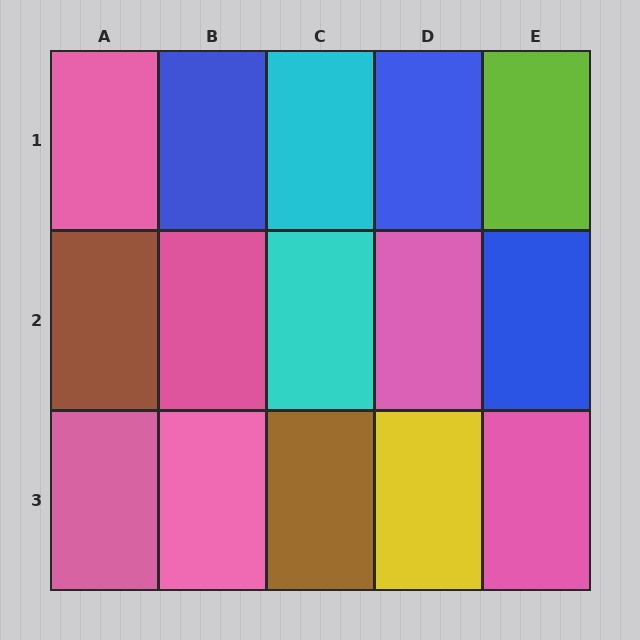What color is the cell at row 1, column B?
Blue.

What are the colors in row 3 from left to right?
Pink, pink, brown, yellow, pink.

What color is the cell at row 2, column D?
Pink.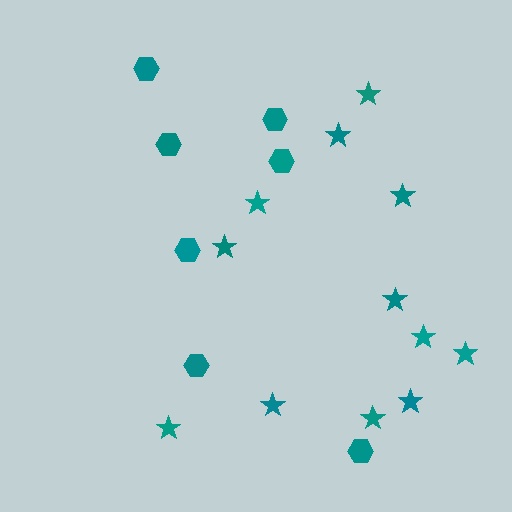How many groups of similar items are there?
There are 2 groups: one group of hexagons (7) and one group of stars (12).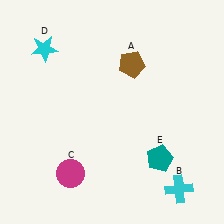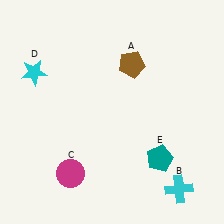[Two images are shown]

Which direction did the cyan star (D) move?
The cyan star (D) moved down.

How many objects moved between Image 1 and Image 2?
1 object moved between the two images.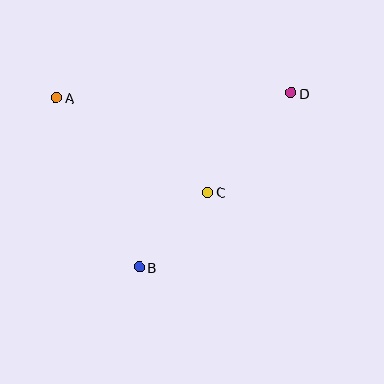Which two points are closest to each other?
Points B and C are closest to each other.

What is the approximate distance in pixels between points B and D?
The distance between B and D is approximately 231 pixels.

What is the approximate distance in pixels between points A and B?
The distance between A and B is approximately 189 pixels.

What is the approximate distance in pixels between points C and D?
The distance between C and D is approximately 129 pixels.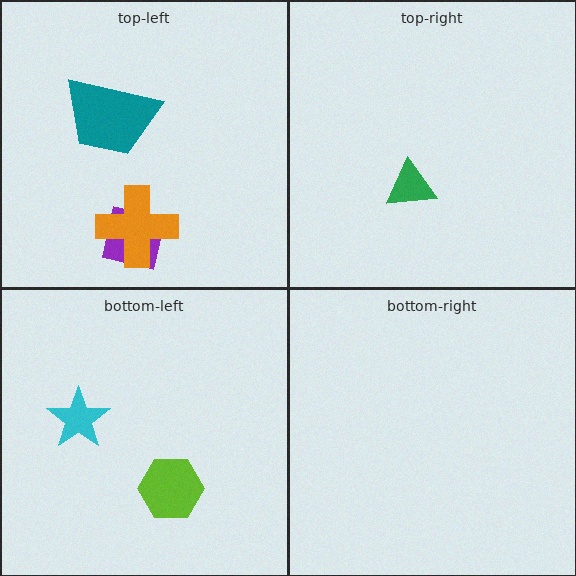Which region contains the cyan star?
The bottom-left region.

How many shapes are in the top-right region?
1.